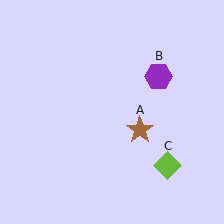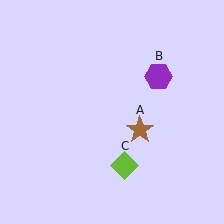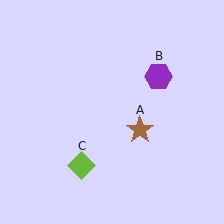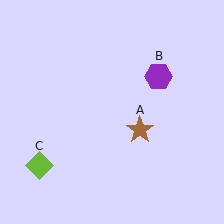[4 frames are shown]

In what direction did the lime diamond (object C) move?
The lime diamond (object C) moved left.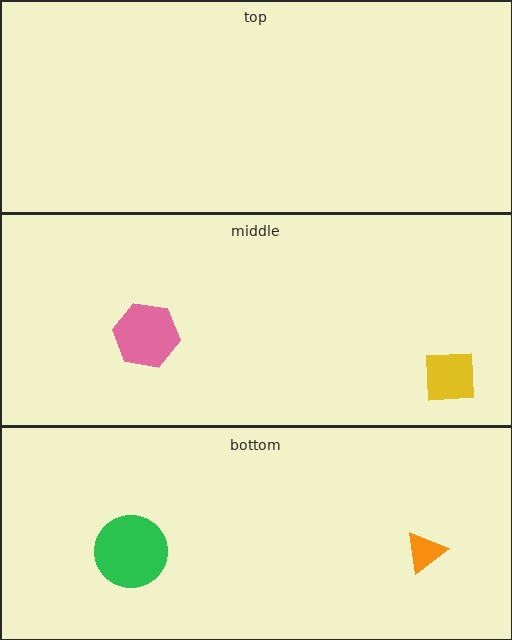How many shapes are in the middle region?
2.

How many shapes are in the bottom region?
2.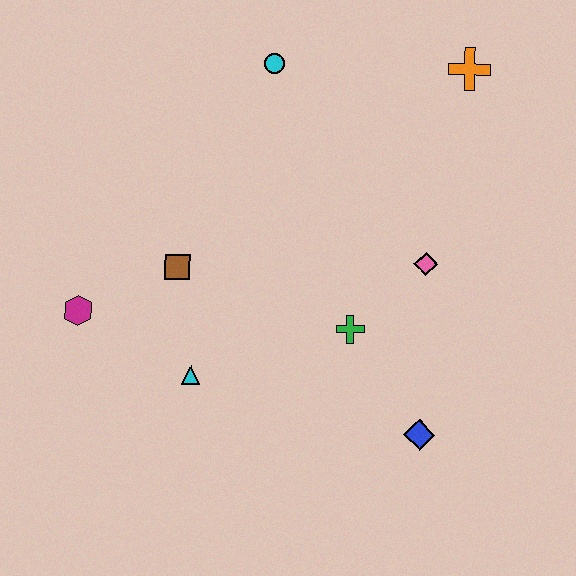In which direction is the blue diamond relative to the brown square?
The blue diamond is to the right of the brown square.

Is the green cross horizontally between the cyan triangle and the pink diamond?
Yes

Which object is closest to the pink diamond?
The green cross is closest to the pink diamond.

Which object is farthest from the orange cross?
The magenta hexagon is farthest from the orange cross.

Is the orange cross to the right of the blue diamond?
Yes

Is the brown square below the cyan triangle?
No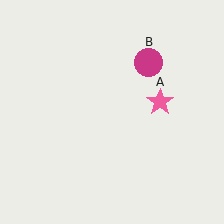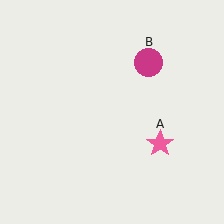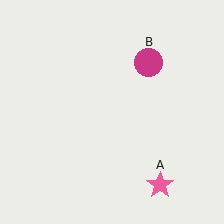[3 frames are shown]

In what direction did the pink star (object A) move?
The pink star (object A) moved down.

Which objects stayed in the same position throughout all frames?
Magenta circle (object B) remained stationary.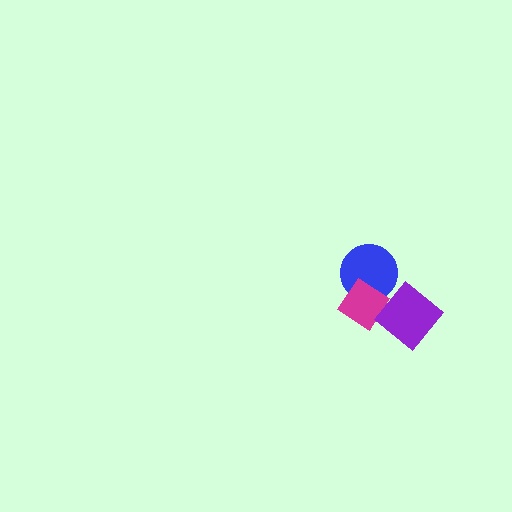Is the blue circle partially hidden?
Yes, it is partially covered by another shape.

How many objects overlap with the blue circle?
1 object overlaps with the blue circle.